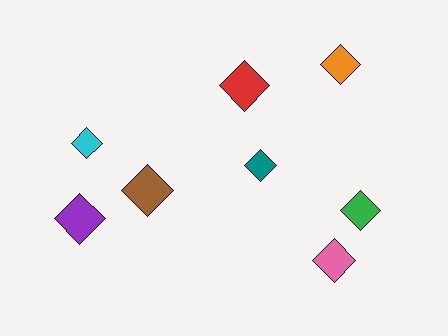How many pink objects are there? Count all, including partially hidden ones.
There is 1 pink object.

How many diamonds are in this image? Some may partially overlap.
There are 8 diamonds.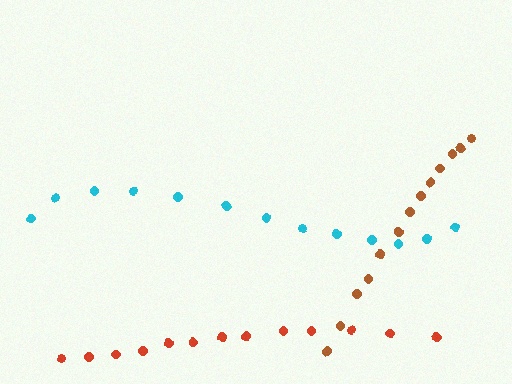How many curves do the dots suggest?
There are 3 distinct paths.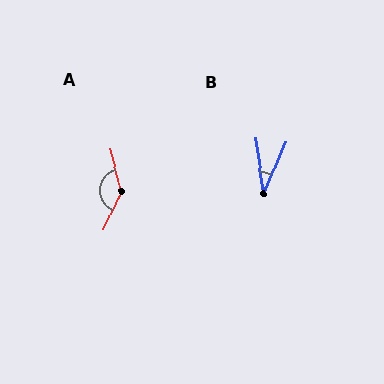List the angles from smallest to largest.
B (30°), A (140°).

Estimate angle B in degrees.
Approximately 30 degrees.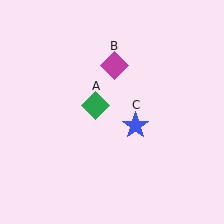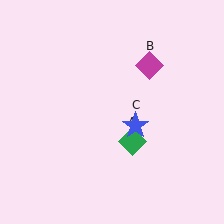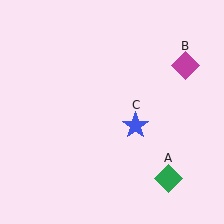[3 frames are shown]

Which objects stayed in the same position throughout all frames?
Blue star (object C) remained stationary.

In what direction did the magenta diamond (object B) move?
The magenta diamond (object B) moved right.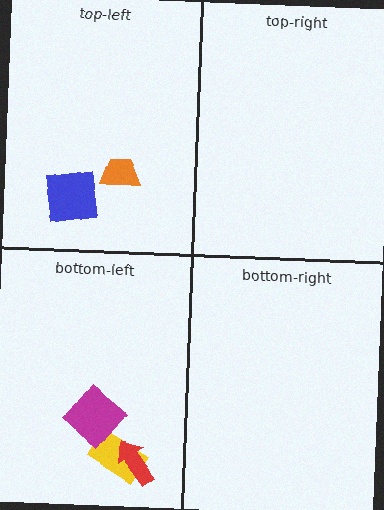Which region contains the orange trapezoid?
The top-left region.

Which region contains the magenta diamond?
The bottom-left region.